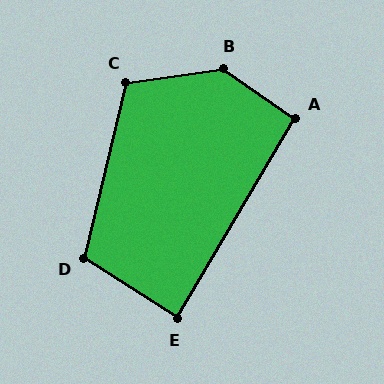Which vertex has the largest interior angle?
B, at approximately 137 degrees.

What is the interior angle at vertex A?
Approximately 94 degrees (approximately right).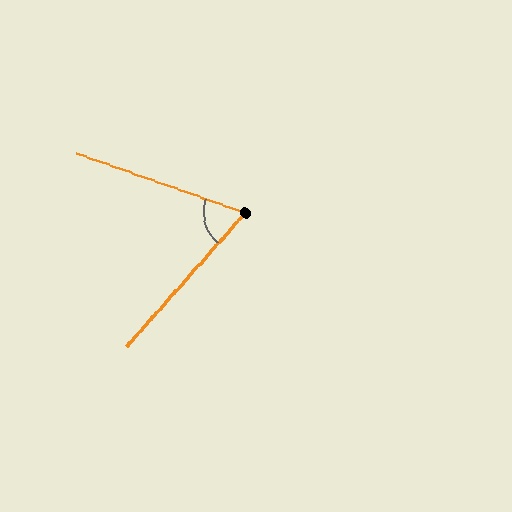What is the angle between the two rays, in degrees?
Approximately 68 degrees.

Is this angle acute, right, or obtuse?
It is acute.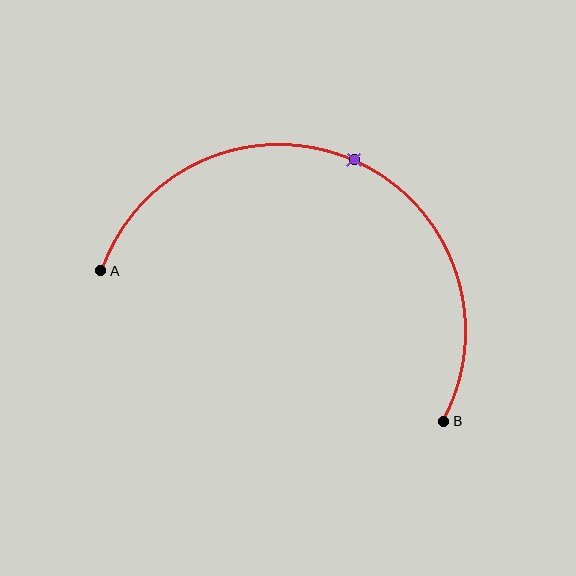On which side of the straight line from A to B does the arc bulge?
The arc bulges above the straight line connecting A and B.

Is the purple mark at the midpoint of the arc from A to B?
Yes. The purple mark lies on the arc at equal arc-length from both A and B — it is the arc midpoint.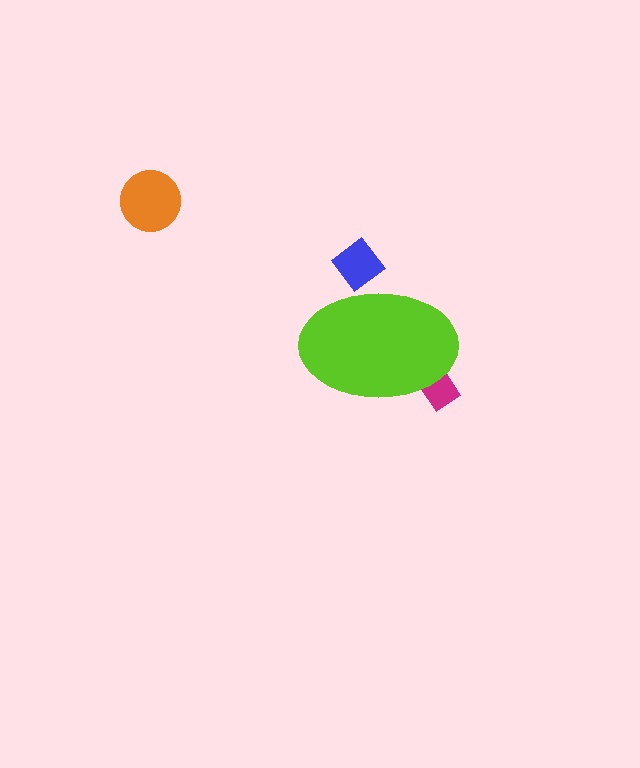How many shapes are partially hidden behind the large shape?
2 shapes are partially hidden.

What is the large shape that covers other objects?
A lime ellipse.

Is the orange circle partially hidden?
No, the orange circle is fully visible.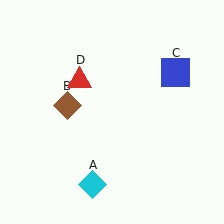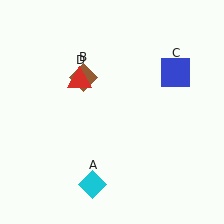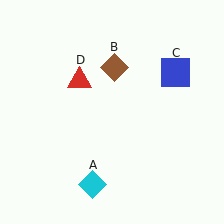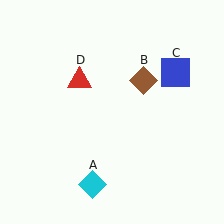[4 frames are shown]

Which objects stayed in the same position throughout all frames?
Cyan diamond (object A) and blue square (object C) and red triangle (object D) remained stationary.